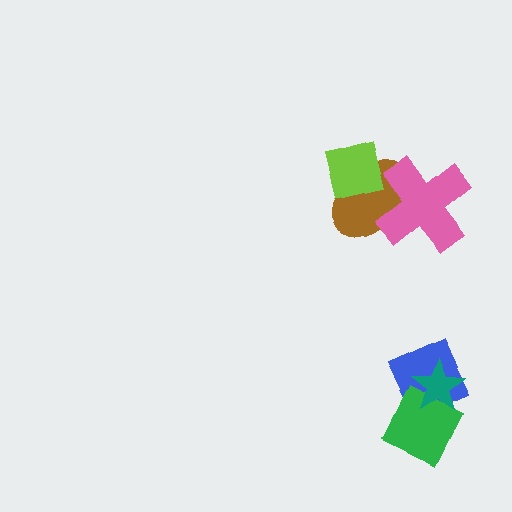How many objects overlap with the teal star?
2 objects overlap with the teal star.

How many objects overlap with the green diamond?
2 objects overlap with the green diamond.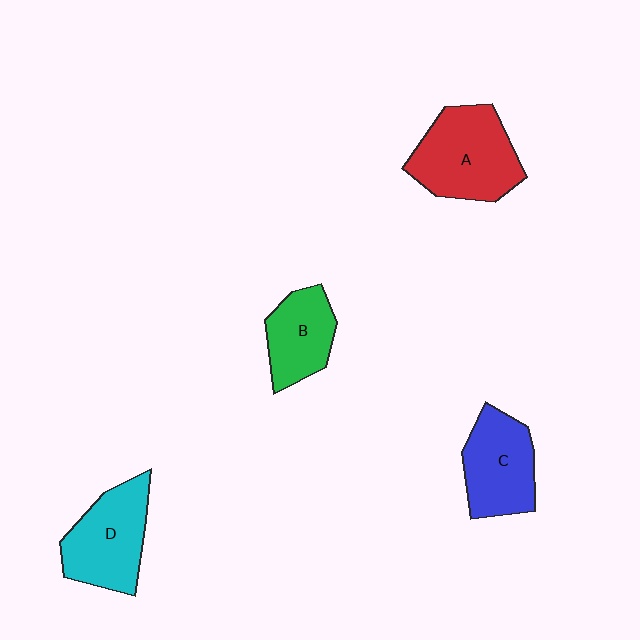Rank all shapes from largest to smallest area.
From largest to smallest: A (red), D (cyan), C (blue), B (green).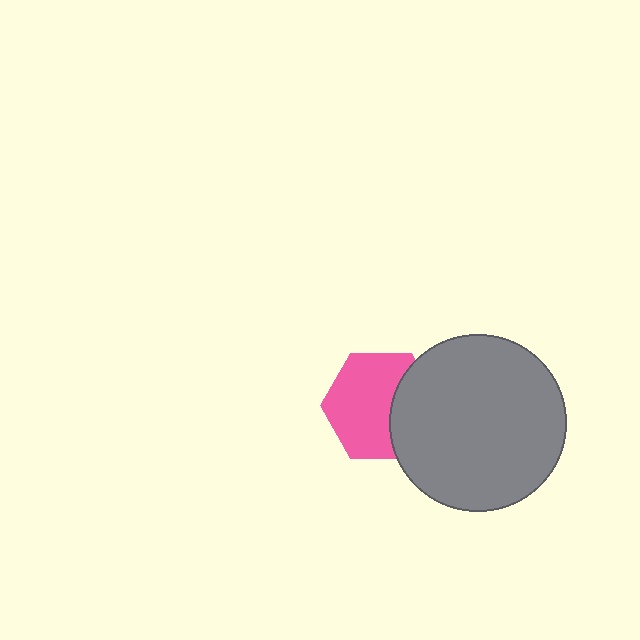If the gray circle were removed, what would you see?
You would see the complete pink hexagon.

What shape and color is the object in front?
The object in front is a gray circle.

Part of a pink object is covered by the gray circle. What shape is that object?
It is a hexagon.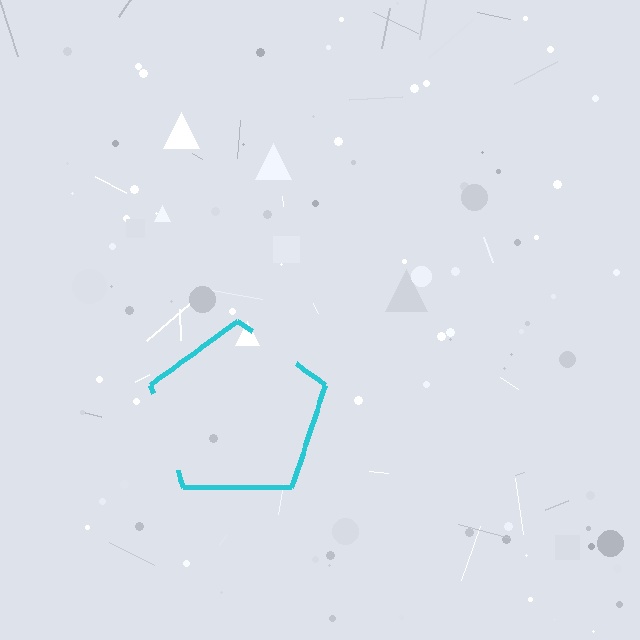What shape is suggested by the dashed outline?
The dashed outline suggests a pentagon.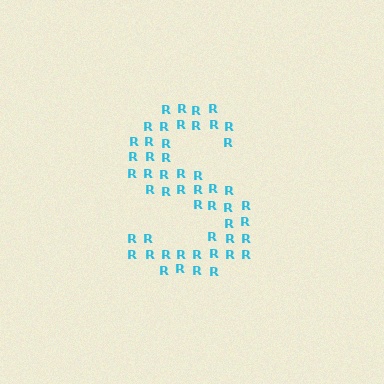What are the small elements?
The small elements are letter R's.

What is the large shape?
The large shape is the letter S.